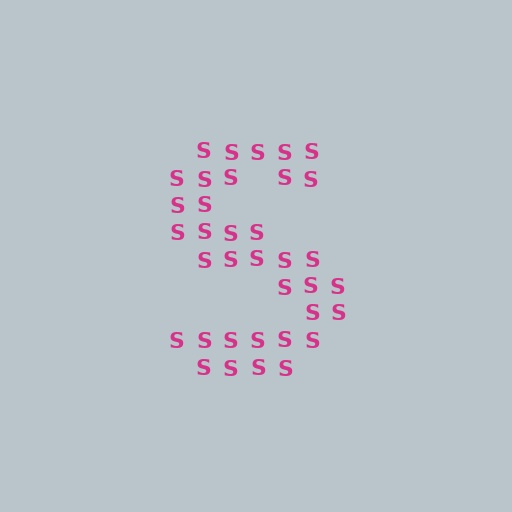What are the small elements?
The small elements are letter S's.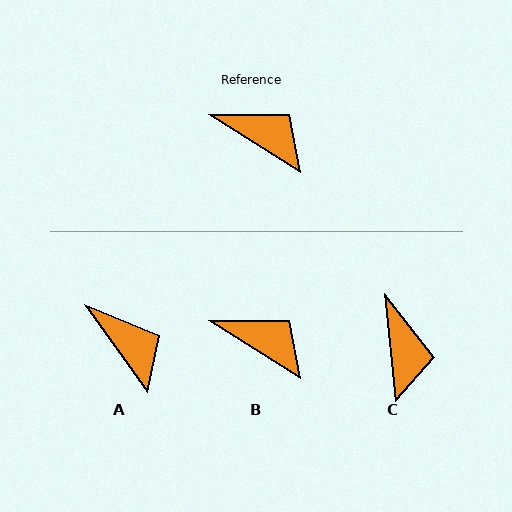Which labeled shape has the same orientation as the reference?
B.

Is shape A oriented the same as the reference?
No, it is off by about 22 degrees.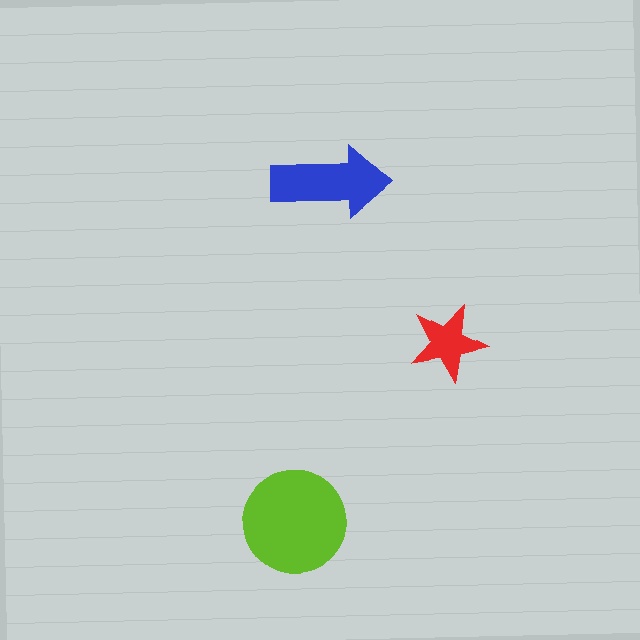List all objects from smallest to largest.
The red star, the blue arrow, the lime circle.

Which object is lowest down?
The lime circle is bottommost.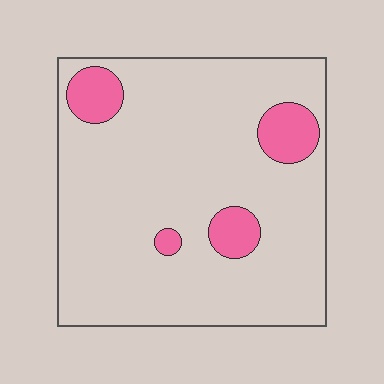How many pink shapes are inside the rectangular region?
4.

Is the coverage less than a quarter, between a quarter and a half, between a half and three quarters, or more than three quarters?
Less than a quarter.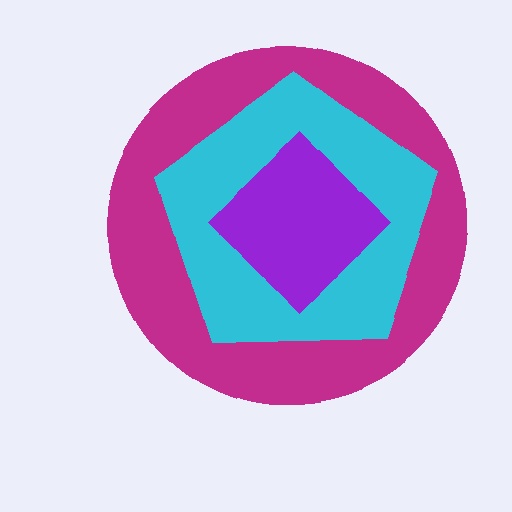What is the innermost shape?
The purple diamond.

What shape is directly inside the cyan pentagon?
The purple diamond.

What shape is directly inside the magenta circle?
The cyan pentagon.